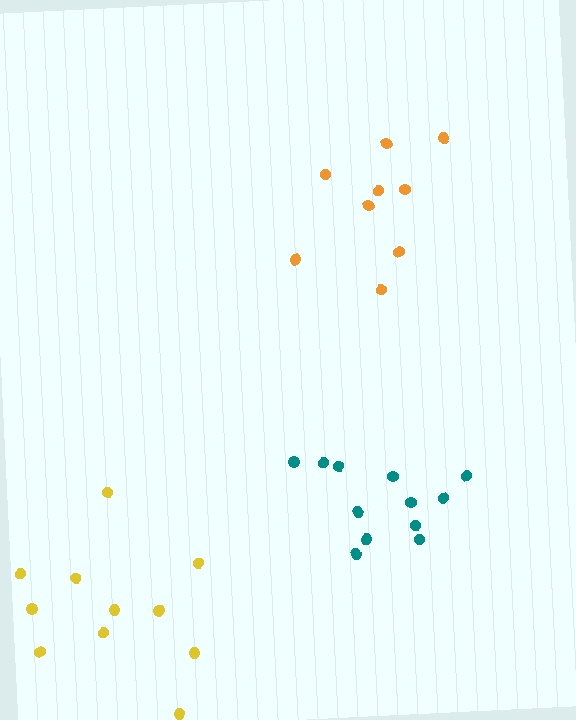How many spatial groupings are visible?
There are 3 spatial groupings.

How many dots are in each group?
Group 1: 11 dots, Group 2: 12 dots, Group 3: 9 dots (32 total).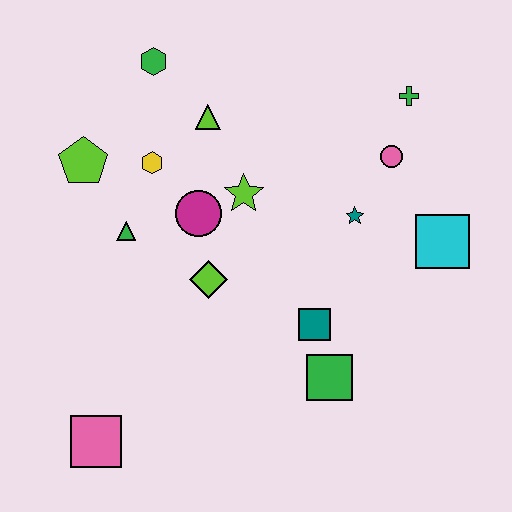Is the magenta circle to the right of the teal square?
No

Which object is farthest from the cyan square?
The pink square is farthest from the cyan square.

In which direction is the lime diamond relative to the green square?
The lime diamond is to the left of the green square.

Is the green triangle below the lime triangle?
Yes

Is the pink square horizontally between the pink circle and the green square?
No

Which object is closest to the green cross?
The pink circle is closest to the green cross.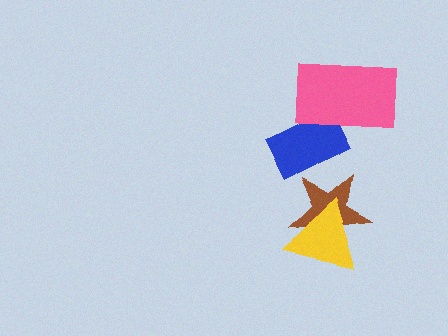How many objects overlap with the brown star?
2 objects overlap with the brown star.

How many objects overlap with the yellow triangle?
1 object overlaps with the yellow triangle.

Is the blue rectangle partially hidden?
Yes, it is partially covered by another shape.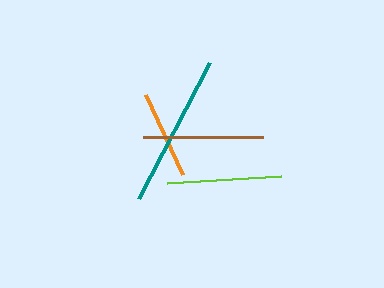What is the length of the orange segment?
The orange segment is approximately 88 pixels long.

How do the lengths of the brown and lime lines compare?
The brown and lime lines are approximately the same length.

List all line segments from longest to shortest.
From longest to shortest: teal, brown, lime, orange.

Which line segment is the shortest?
The orange line is the shortest at approximately 88 pixels.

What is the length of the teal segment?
The teal segment is approximately 153 pixels long.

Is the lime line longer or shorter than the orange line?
The lime line is longer than the orange line.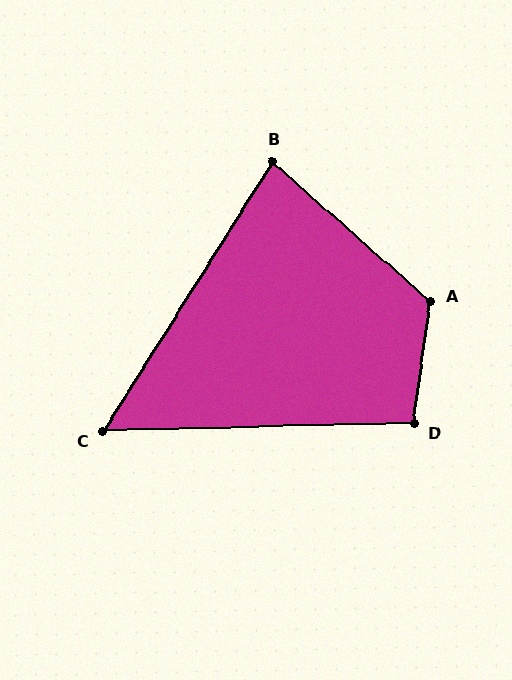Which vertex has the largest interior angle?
A, at approximately 124 degrees.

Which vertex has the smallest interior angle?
C, at approximately 56 degrees.